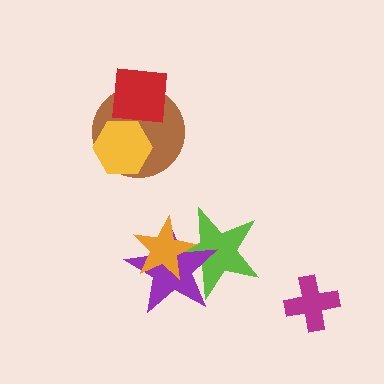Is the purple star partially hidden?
Yes, it is partially covered by another shape.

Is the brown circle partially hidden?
Yes, it is partially covered by another shape.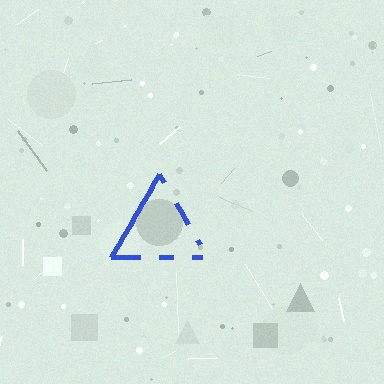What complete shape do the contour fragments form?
The contour fragments form a triangle.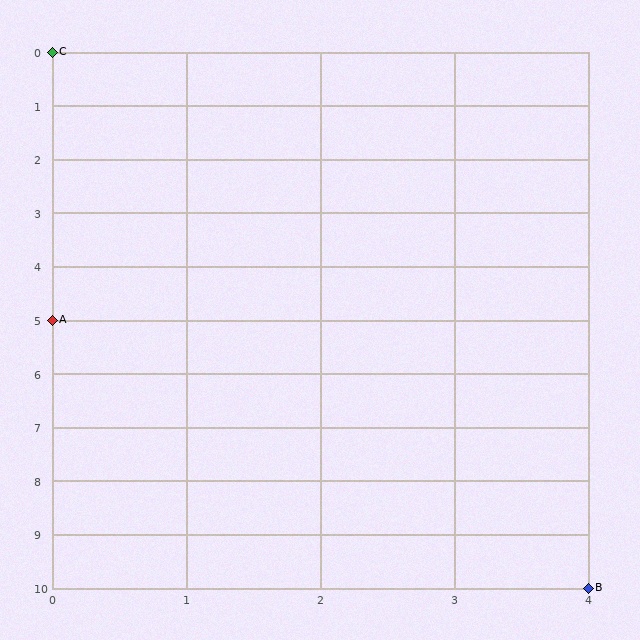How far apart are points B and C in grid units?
Points B and C are 4 columns and 10 rows apart (about 10.8 grid units diagonally).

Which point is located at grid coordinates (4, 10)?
Point B is at (4, 10).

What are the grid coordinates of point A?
Point A is at grid coordinates (0, 5).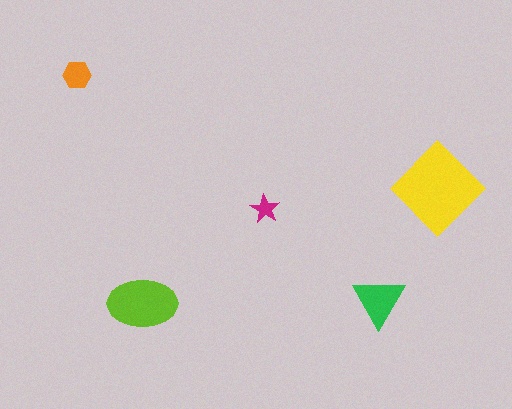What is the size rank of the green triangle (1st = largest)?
3rd.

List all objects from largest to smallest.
The yellow diamond, the lime ellipse, the green triangle, the orange hexagon, the magenta star.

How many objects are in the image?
There are 5 objects in the image.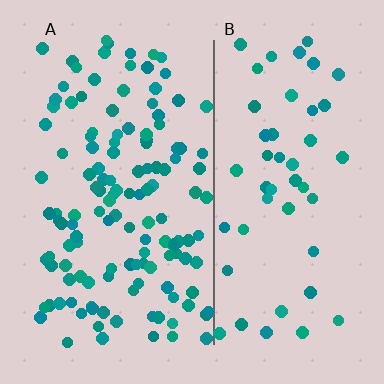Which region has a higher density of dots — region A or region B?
A (the left).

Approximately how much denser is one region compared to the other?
Approximately 2.6× — region A over region B.